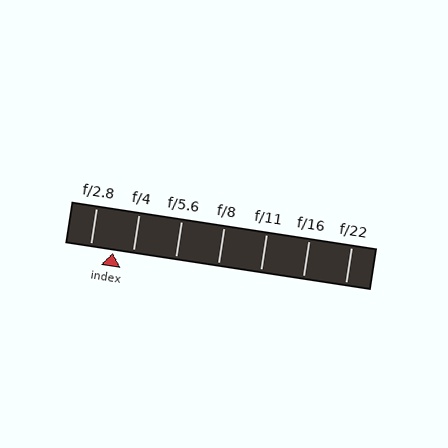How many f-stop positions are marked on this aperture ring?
There are 7 f-stop positions marked.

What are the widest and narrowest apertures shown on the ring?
The widest aperture shown is f/2.8 and the narrowest is f/22.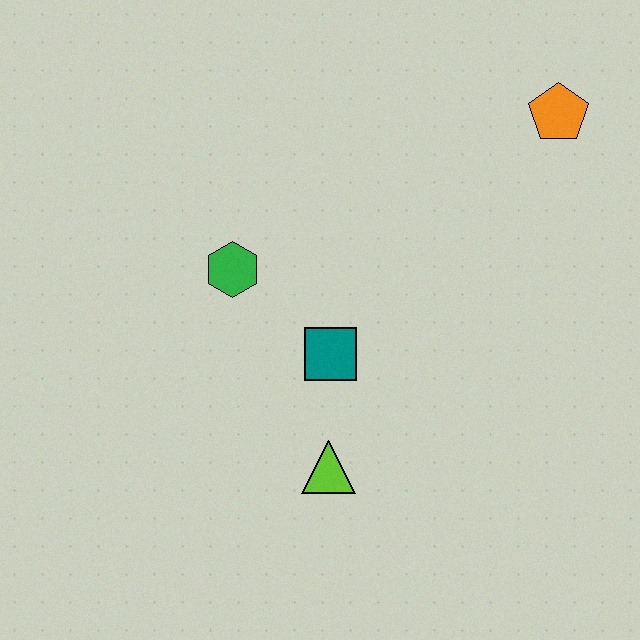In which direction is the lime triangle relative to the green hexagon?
The lime triangle is below the green hexagon.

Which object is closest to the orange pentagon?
The teal square is closest to the orange pentagon.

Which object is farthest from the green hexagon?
The orange pentagon is farthest from the green hexagon.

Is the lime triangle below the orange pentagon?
Yes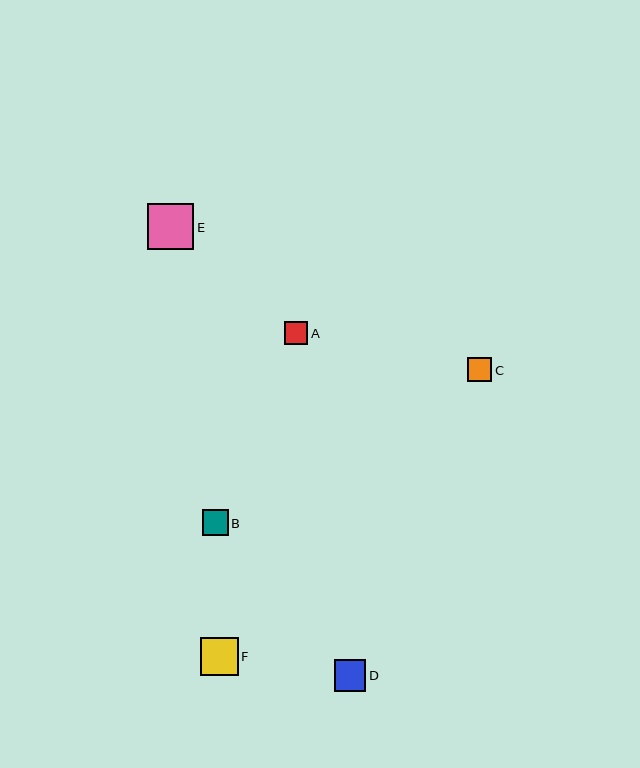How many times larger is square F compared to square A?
Square F is approximately 1.7 times the size of square A.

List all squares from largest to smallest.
From largest to smallest: E, F, D, B, C, A.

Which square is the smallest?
Square A is the smallest with a size of approximately 23 pixels.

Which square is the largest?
Square E is the largest with a size of approximately 46 pixels.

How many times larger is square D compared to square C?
Square D is approximately 1.3 times the size of square C.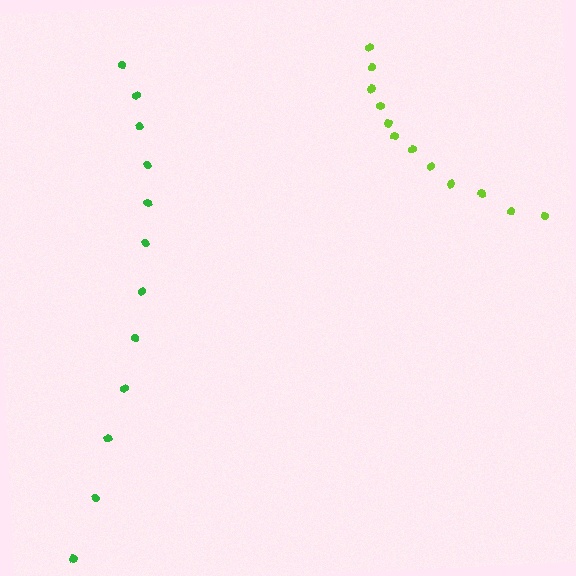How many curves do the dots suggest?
There are 2 distinct paths.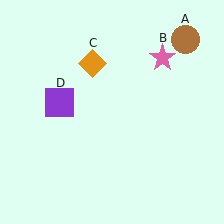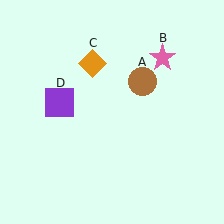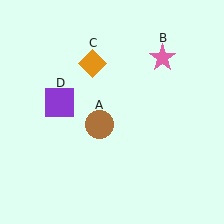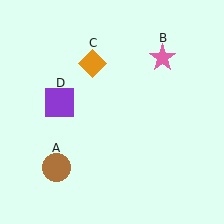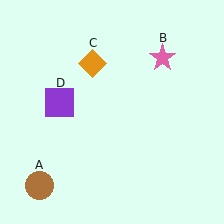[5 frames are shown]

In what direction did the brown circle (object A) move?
The brown circle (object A) moved down and to the left.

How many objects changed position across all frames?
1 object changed position: brown circle (object A).